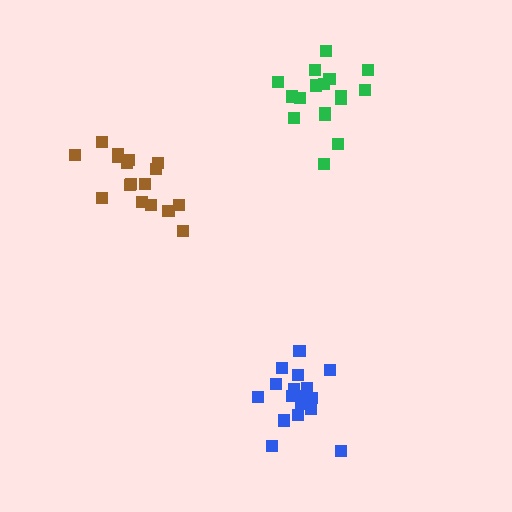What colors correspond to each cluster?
The clusters are colored: green, blue, brown.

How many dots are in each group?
Group 1: 17 dots, Group 2: 17 dots, Group 3: 17 dots (51 total).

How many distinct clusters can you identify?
There are 3 distinct clusters.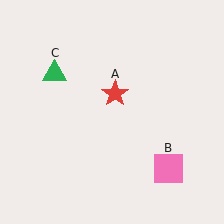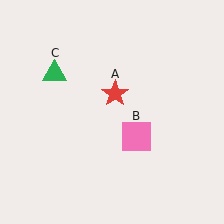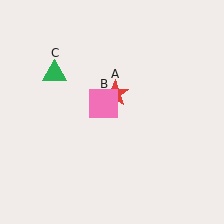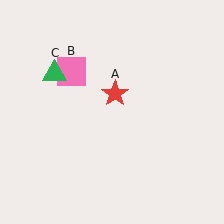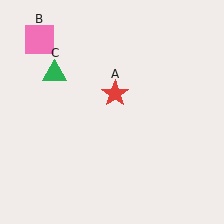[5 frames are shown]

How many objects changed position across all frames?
1 object changed position: pink square (object B).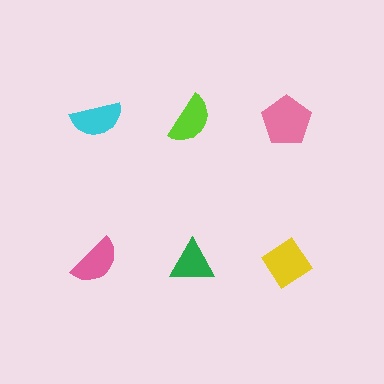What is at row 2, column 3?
A yellow diamond.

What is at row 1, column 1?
A cyan semicircle.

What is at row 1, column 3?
A pink pentagon.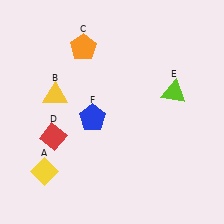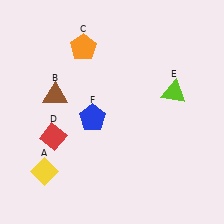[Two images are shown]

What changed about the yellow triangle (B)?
In Image 1, B is yellow. In Image 2, it changed to brown.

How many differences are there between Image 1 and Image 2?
There is 1 difference between the two images.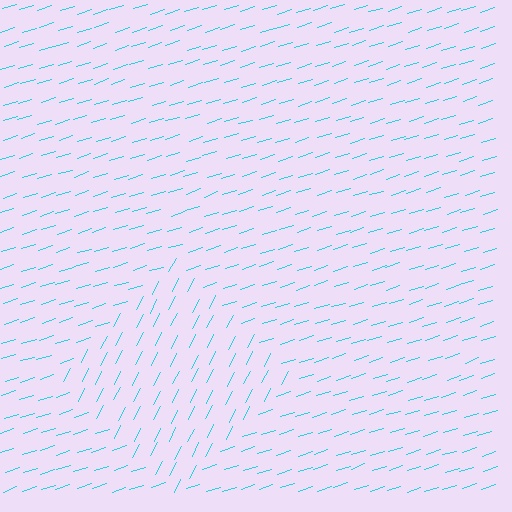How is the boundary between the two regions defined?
The boundary is defined purely by a change in line orientation (approximately 45 degrees difference). All lines are the same color and thickness.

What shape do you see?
I see a diamond.